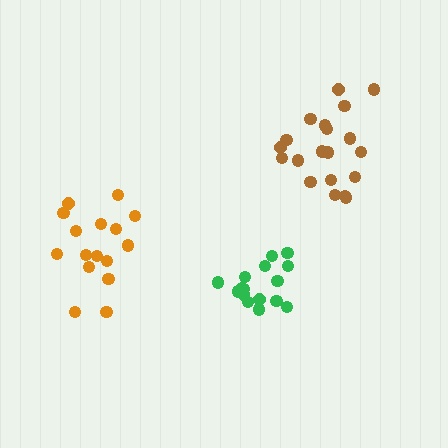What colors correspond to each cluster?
The clusters are colored: orange, brown, green.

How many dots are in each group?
Group 1: 16 dots, Group 2: 20 dots, Group 3: 16 dots (52 total).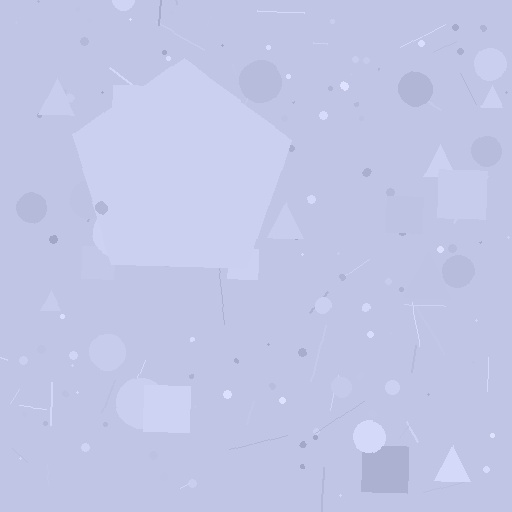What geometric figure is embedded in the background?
A pentagon is embedded in the background.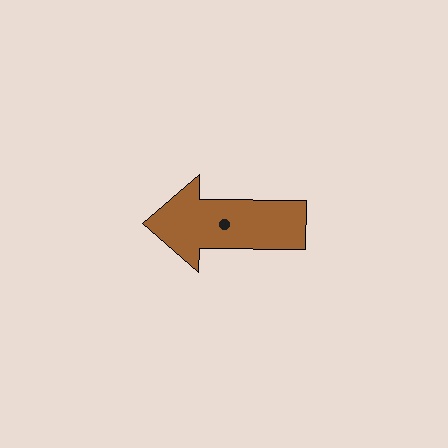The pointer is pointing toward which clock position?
Roughly 9 o'clock.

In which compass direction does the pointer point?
West.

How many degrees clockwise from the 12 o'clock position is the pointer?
Approximately 271 degrees.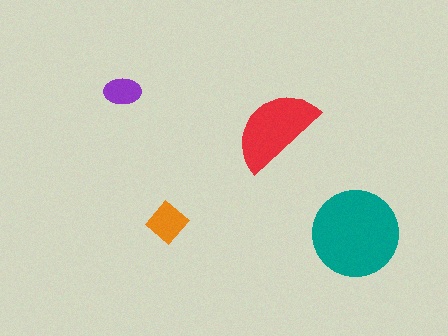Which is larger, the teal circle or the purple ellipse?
The teal circle.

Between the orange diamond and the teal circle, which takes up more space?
The teal circle.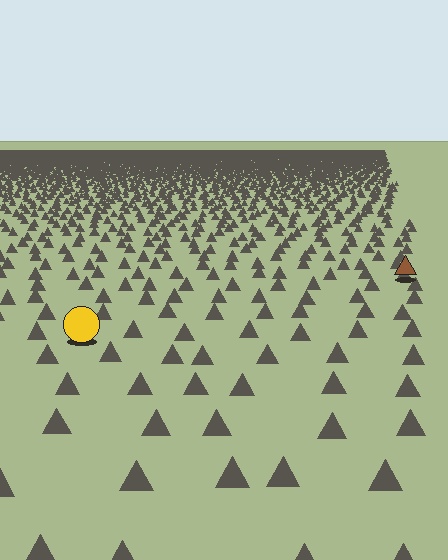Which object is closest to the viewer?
The yellow circle is closest. The texture marks near it are larger and more spread out.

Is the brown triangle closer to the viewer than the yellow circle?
No. The yellow circle is closer — you can tell from the texture gradient: the ground texture is coarser near it.